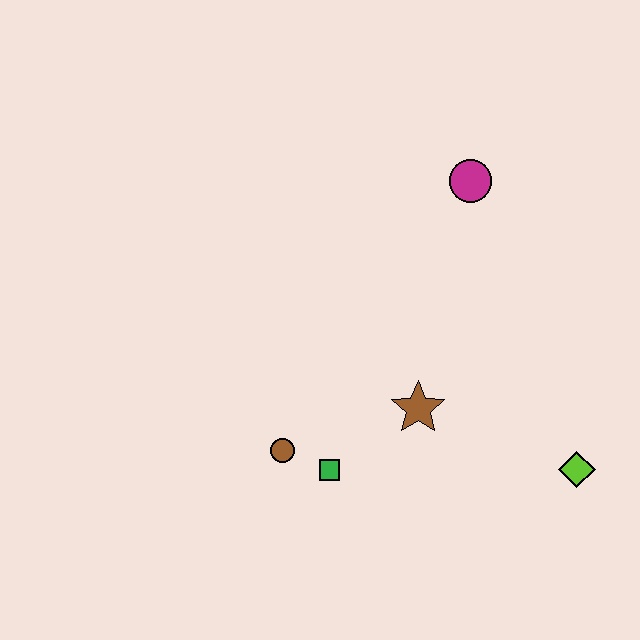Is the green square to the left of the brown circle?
No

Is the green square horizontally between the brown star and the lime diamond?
No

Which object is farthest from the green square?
The magenta circle is farthest from the green square.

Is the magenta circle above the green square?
Yes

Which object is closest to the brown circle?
The green square is closest to the brown circle.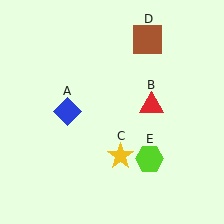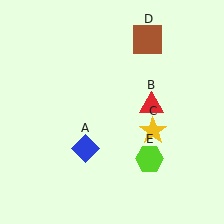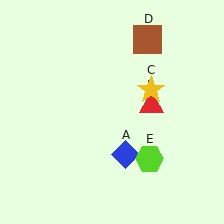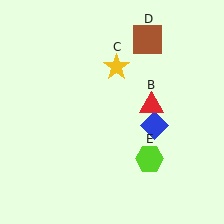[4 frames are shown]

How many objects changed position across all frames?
2 objects changed position: blue diamond (object A), yellow star (object C).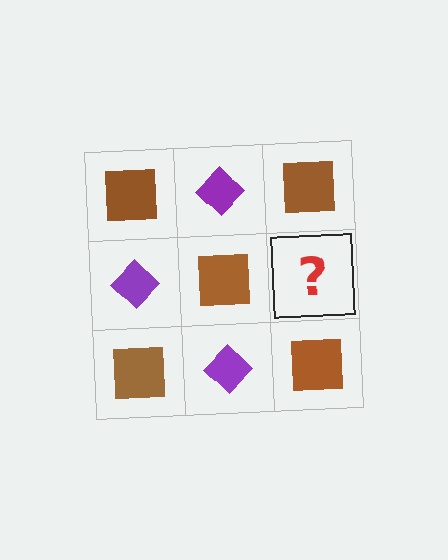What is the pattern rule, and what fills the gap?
The rule is that it alternates brown square and purple diamond in a checkerboard pattern. The gap should be filled with a purple diamond.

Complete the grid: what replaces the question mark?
The question mark should be replaced with a purple diamond.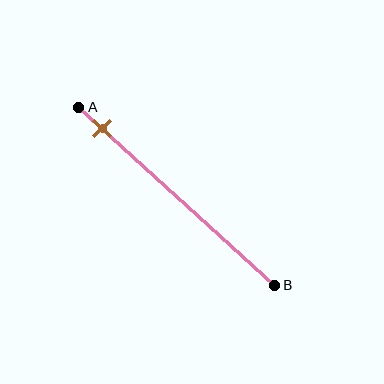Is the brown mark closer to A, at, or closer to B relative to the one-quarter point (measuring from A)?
The brown mark is closer to point A than the one-quarter point of segment AB.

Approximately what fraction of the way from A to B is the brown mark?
The brown mark is approximately 10% of the way from A to B.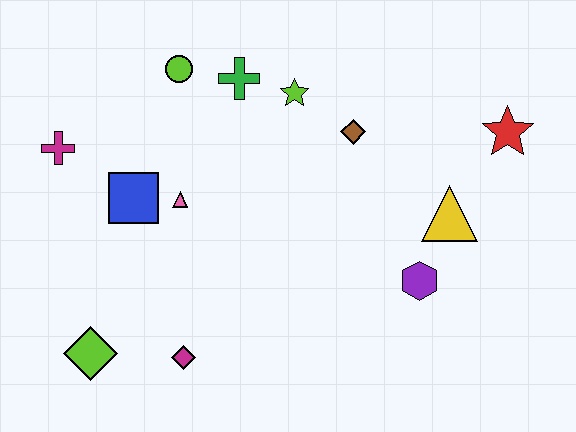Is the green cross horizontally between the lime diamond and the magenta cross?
No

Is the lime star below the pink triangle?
No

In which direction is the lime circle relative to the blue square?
The lime circle is above the blue square.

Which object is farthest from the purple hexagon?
The magenta cross is farthest from the purple hexagon.